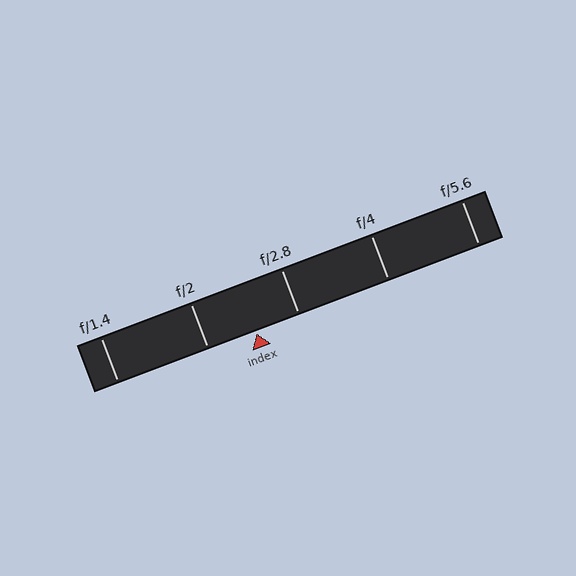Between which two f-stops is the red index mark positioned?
The index mark is between f/2 and f/2.8.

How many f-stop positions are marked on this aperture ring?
There are 5 f-stop positions marked.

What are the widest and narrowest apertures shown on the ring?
The widest aperture shown is f/1.4 and the narrowest is f/5.6.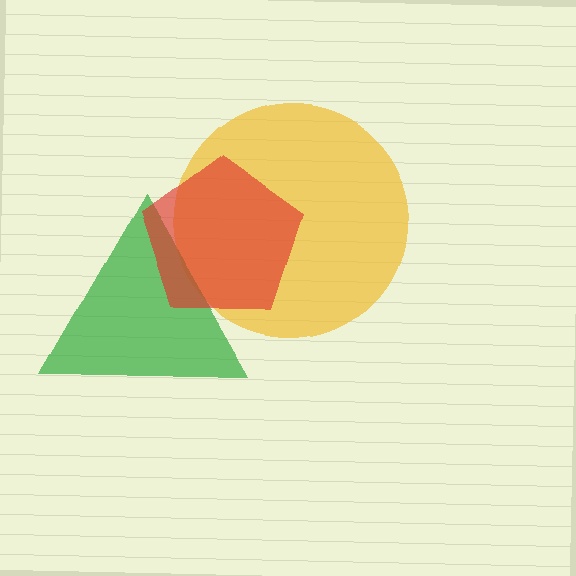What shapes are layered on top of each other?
The layered shapes are: a yellow circle, a green triangle, a red pentagon.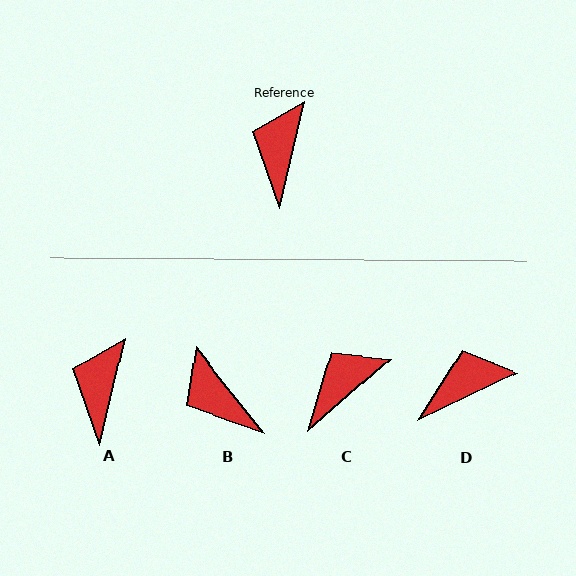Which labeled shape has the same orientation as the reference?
A.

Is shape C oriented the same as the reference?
No, it is off by about 36 degrees.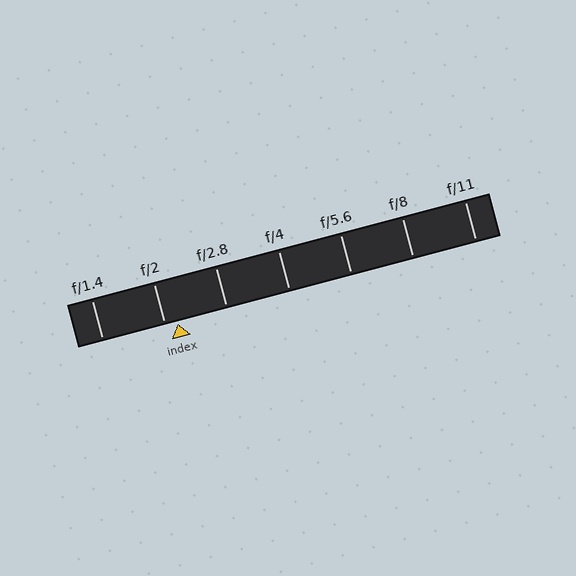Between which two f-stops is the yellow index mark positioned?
The index mark is between f/2 and f/2.8.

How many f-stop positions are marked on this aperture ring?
There are 7 f-stop positions marked.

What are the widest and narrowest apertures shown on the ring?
The widest aperture shown is f/1.4 and the narrowest is f/11.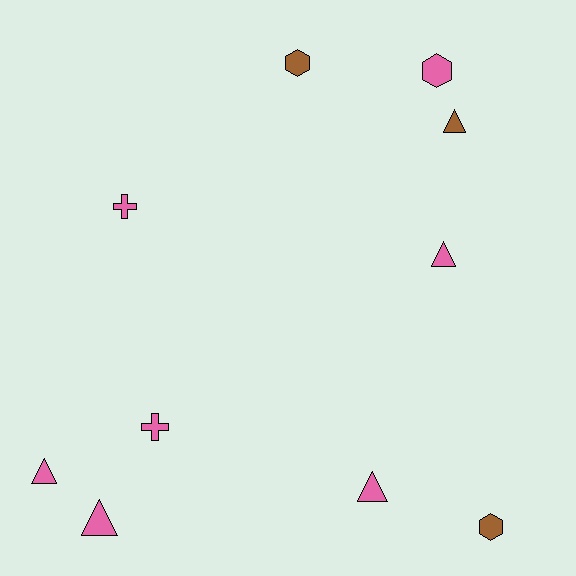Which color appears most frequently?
Pink, with 7 objects.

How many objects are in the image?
There are 10 objects.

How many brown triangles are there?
There is 1 brown triangle.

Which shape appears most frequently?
Triangle, with 5 objects.